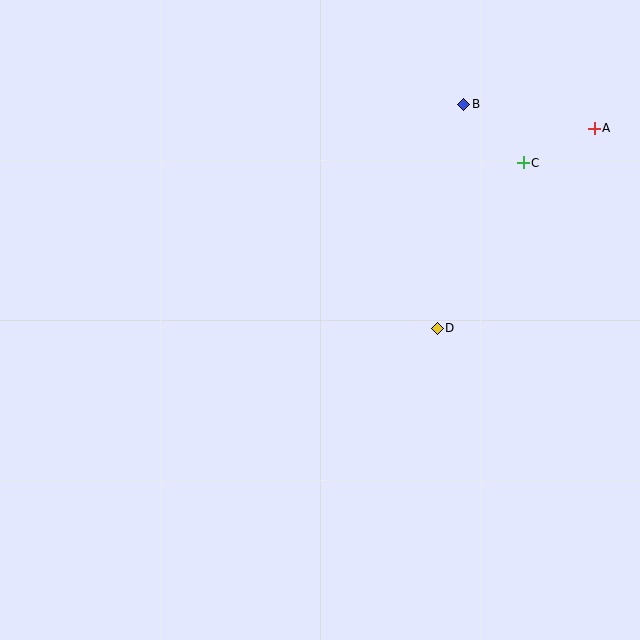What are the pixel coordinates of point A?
Point A is at (594, 129).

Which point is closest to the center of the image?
Point D at (437, 328) is closest to the center.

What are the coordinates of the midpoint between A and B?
The midpoint between A and B is at (529, 116).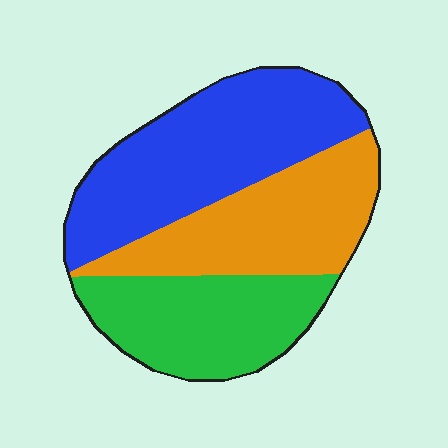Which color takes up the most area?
Blue, at roughly 40%.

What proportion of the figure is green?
Green takes up about one quarter (1/4) of the figure.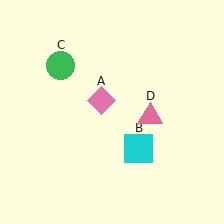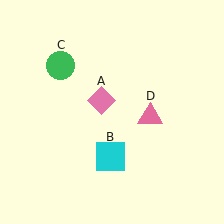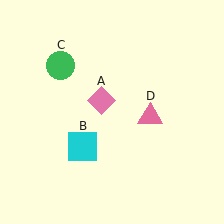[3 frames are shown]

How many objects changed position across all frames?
1 object changed position: cyan square (object B).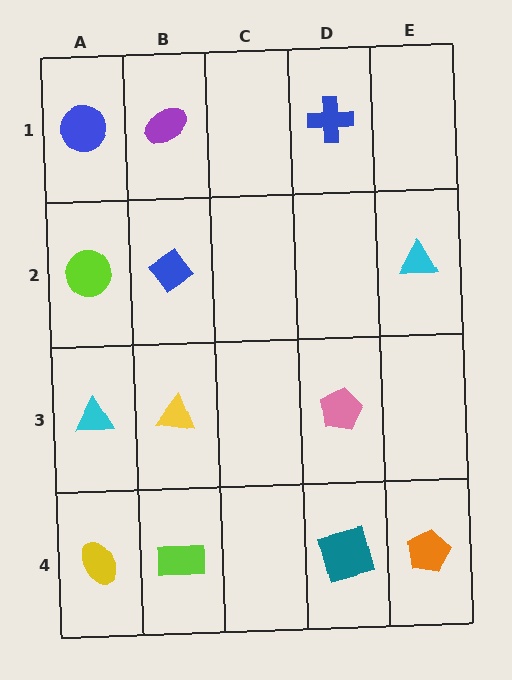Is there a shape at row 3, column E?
No, that cell is empty.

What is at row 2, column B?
A blue diamond.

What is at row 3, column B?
A yellow triangle.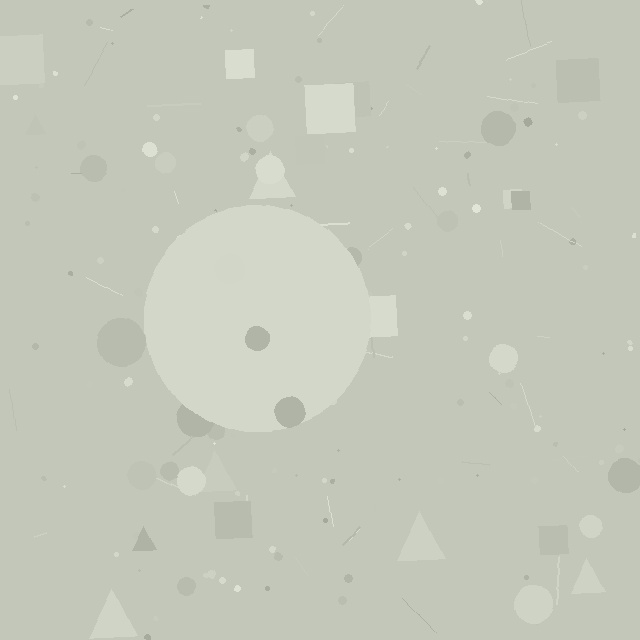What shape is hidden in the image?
A circle is hidden in the image.